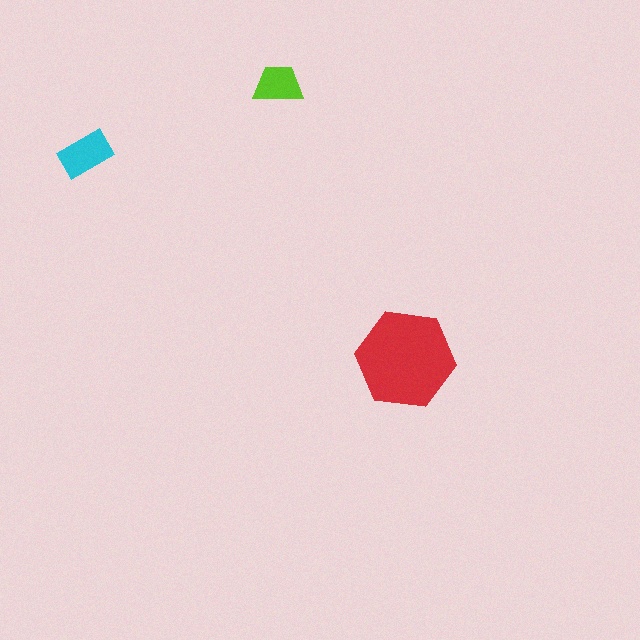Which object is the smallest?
The lime trapezoid.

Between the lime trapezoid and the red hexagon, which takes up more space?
The red hexagon.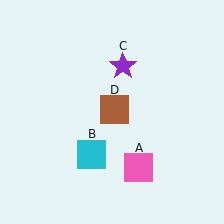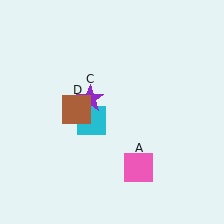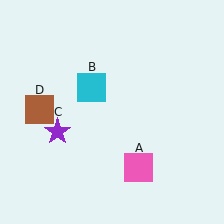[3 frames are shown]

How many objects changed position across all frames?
3 objects changed position: cyan square (object B), purple star (object C), brown square (object D).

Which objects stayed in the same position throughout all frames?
Pink square (object A) remained stationary.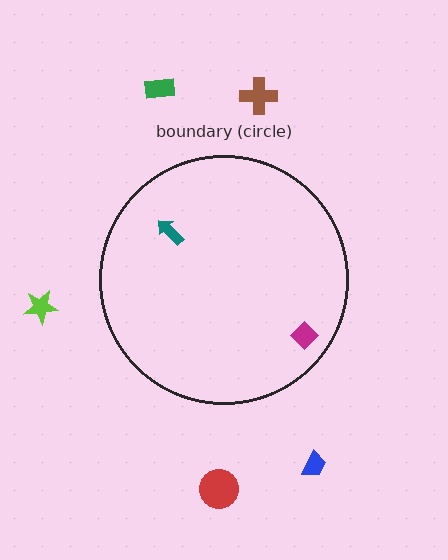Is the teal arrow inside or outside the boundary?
Inside.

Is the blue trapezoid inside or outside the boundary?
Outside.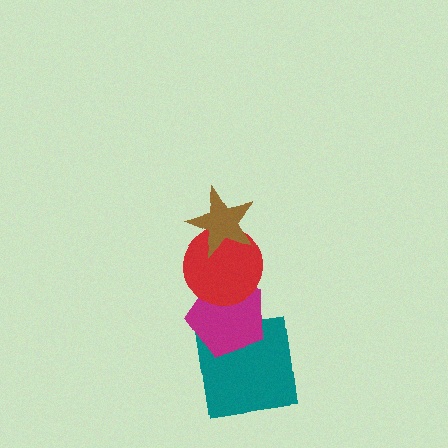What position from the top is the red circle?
The red circle is 2nd from the top.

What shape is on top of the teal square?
The magenta pentagon is on top of the teal square.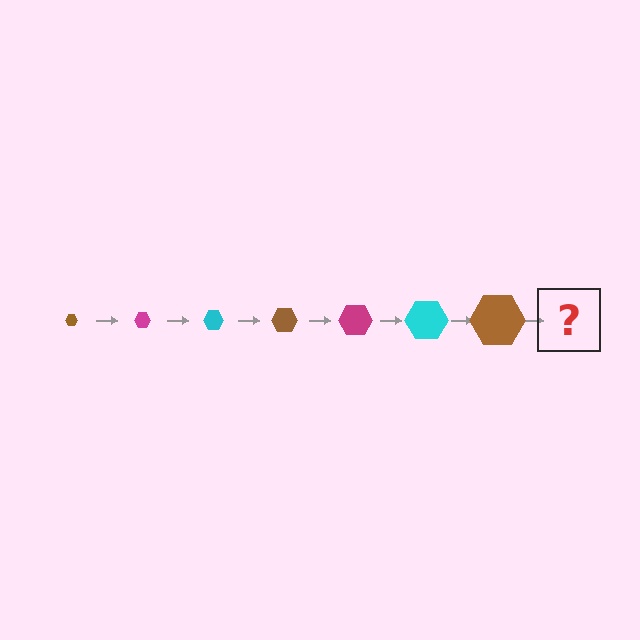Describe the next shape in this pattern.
It should be a magenta hexagon, larger than the previous one.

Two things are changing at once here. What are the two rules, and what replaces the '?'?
The two rules are that the hexagon grows larger each step and the color cycles through brown, magenta, and cyan. The '?' should be a magenta hexagon, larger than the previous one.